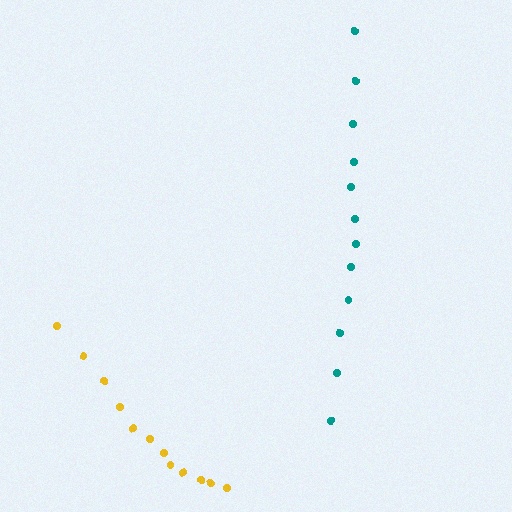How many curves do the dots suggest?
There are 2 distinct paths.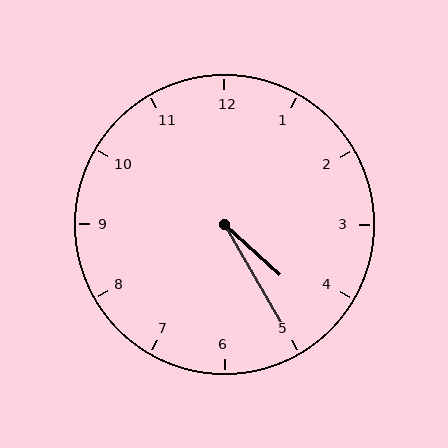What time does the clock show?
4:25.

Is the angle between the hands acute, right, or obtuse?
It is acute.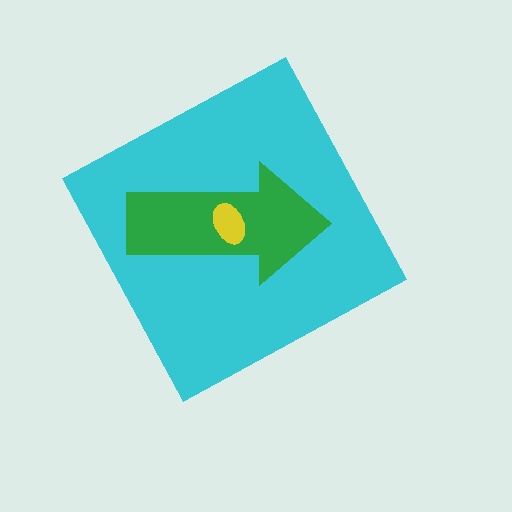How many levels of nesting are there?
3.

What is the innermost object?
The yellow ellipse.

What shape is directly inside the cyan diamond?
The green arrow.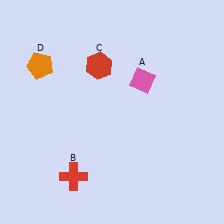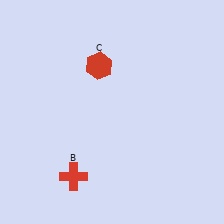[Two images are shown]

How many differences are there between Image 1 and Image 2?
There are 2 differences between the two images.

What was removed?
The pink diamond (A), the orange pentagon (D) were removed in Image 2.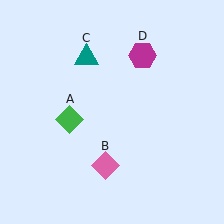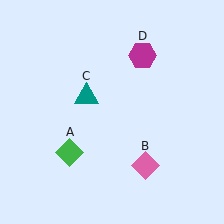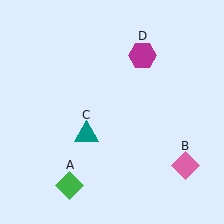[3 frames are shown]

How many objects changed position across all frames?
3 objects changed position: green diamond (object A), pink diamond (object B), teal triangle (object C).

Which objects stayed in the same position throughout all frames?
Magenta hexagon (object D) remained stationary.